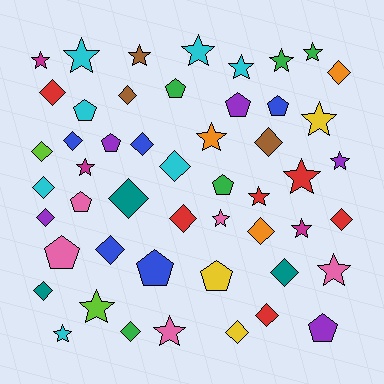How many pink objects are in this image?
There are 5 pink objects.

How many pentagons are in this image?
There are 11 pentagons.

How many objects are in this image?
There are 50 objects.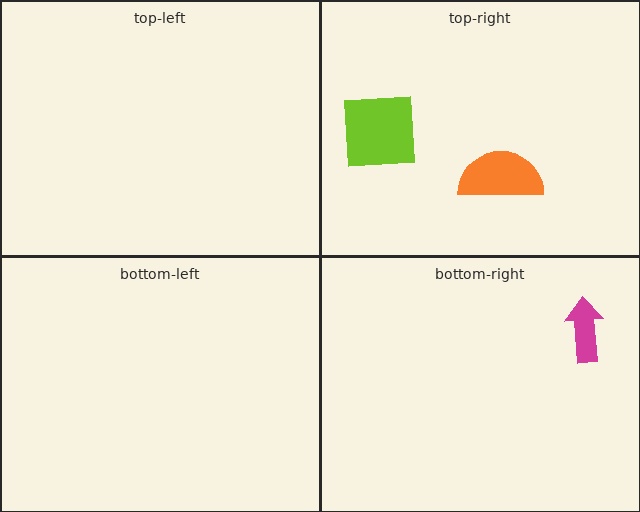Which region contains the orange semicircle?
The top-right region.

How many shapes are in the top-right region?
2.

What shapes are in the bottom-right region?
The magenta arrow.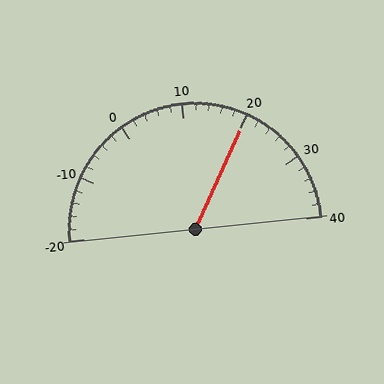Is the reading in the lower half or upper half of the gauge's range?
The reading is in the upper half of the range (-20 to 40).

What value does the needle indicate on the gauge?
The needle indicates approximately 20.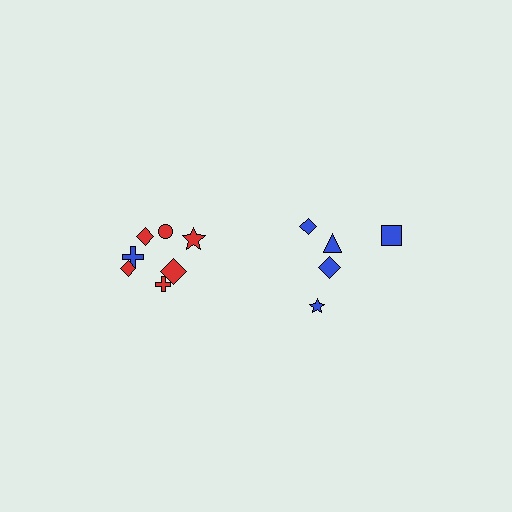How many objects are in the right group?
There are 5 objects.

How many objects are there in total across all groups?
There are 12 objects.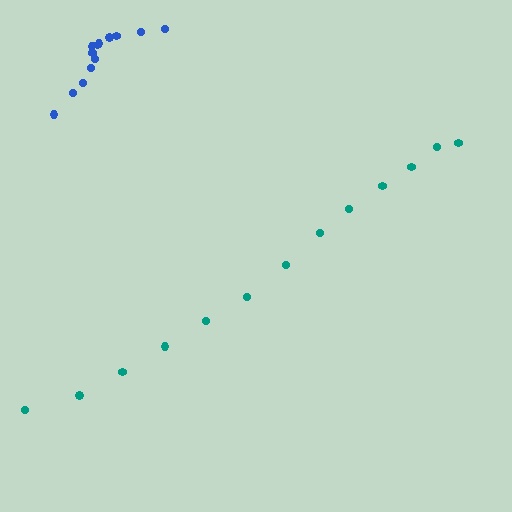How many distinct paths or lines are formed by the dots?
There are 2 distinct paths.